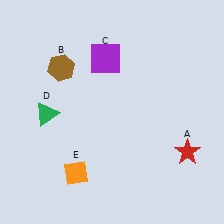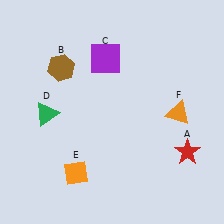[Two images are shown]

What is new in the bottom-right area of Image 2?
An orange triangle (F) was added in the bottom-right area of Image 2.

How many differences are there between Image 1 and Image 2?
There is 1 difference between the two images.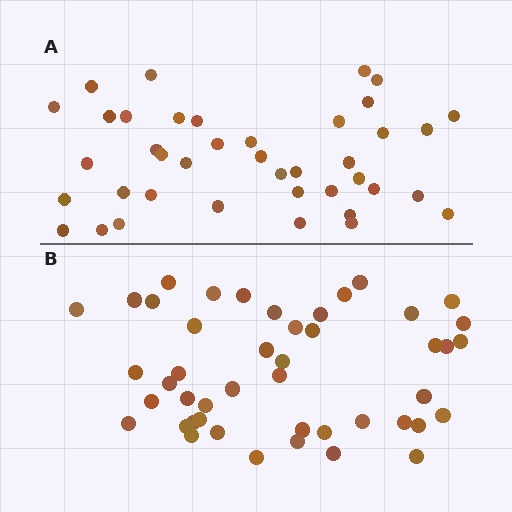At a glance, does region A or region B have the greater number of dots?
Region B (the bottom region) has more dots.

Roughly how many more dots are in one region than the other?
Region B has about 6 more dots than region A.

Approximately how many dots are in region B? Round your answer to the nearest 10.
About 50 dots. (The exact count is 46, which rounds to 50.)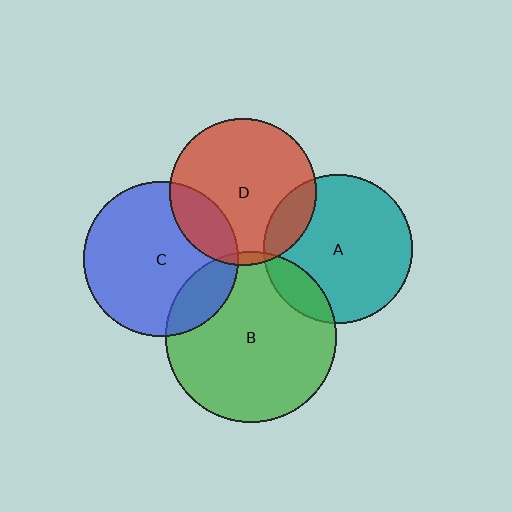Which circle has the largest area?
Circle B (green).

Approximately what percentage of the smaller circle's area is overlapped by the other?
Approximately 5%.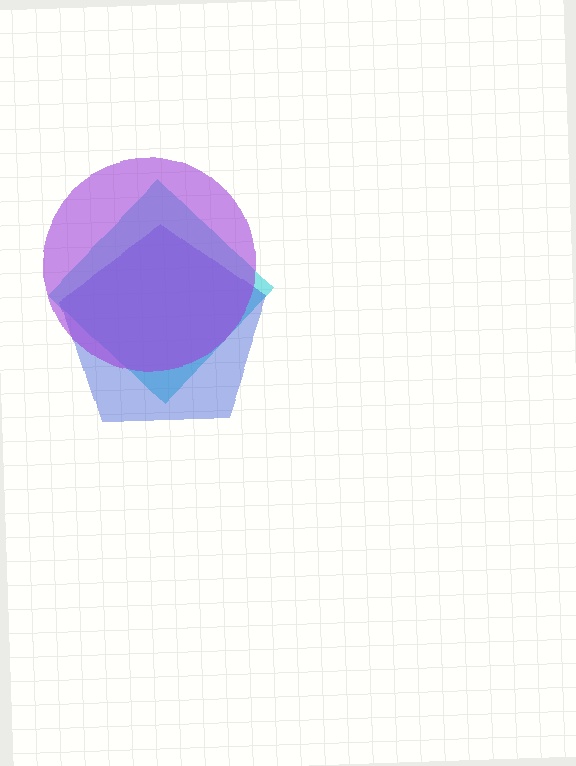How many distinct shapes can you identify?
There are 3 distinct shapes: a cyan diamond, a blue pentagon, a purple circle.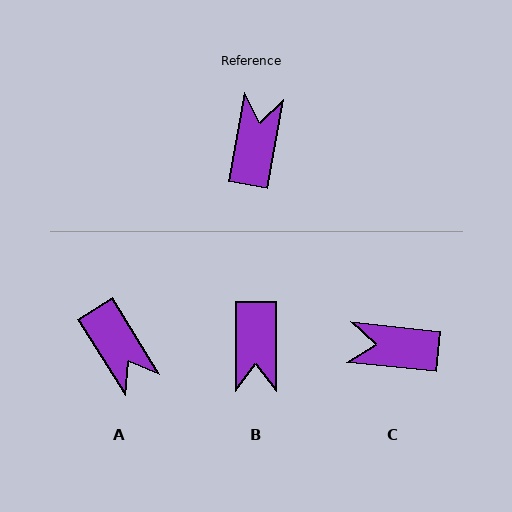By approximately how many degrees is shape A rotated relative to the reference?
Approximately 138 degrees clockwise.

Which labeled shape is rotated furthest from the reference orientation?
B, about 170 degrees away.